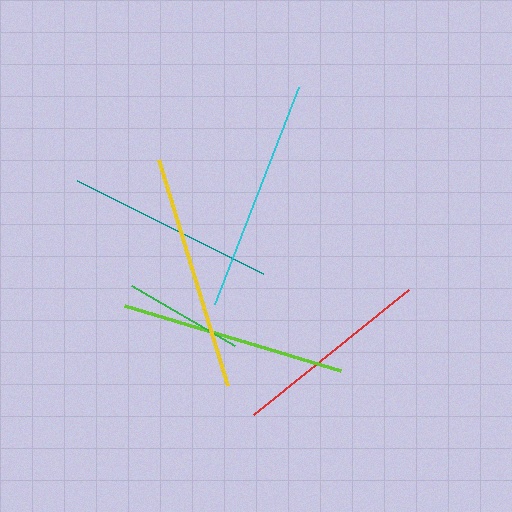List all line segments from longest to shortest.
From longest to shortest: yellow, cyan, lime, teal, red, green.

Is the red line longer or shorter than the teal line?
The teal line is longer than the red line.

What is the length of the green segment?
The green segment is approximately 119 pixels long.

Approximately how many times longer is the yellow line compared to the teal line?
The yellow line is approximately 1.1 times the length of the teal line.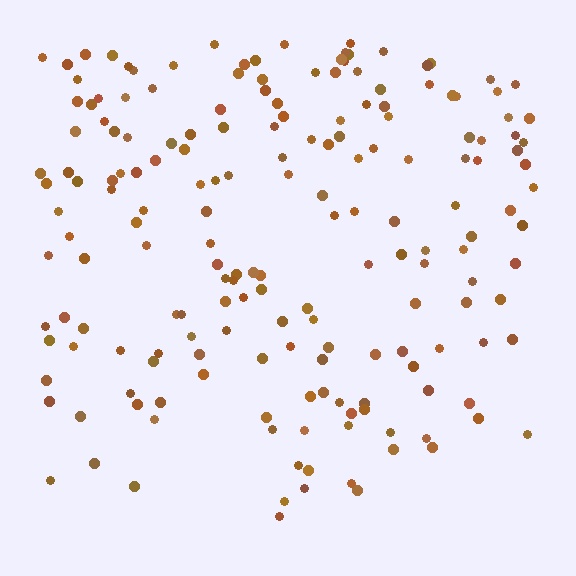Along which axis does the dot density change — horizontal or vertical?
Vertical.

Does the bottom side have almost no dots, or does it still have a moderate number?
Still a moderate number, just noticeably fewer than the top.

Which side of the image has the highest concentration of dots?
The top.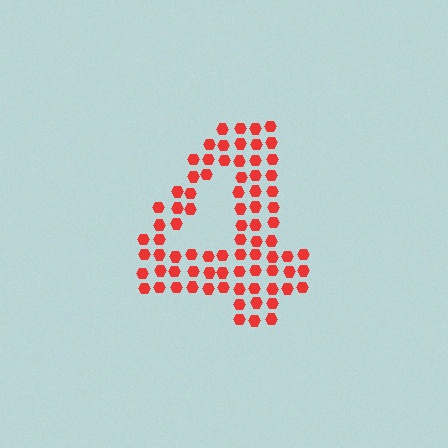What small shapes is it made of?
It is made of small hexagons.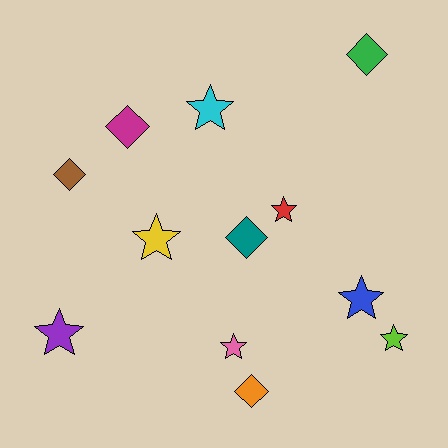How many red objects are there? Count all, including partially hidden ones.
There is 1 red object.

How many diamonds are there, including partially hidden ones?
There are 5 diamonds.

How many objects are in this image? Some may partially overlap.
There are 12 objects.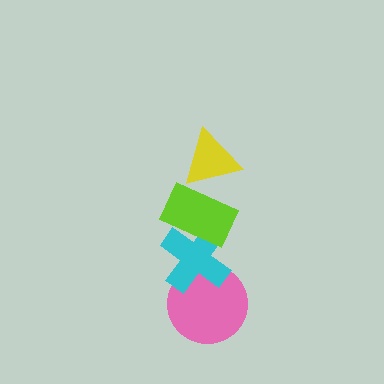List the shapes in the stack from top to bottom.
From top to bottom: the yellow triangle, the lime rectangle, the cyan cross, the pink circle.